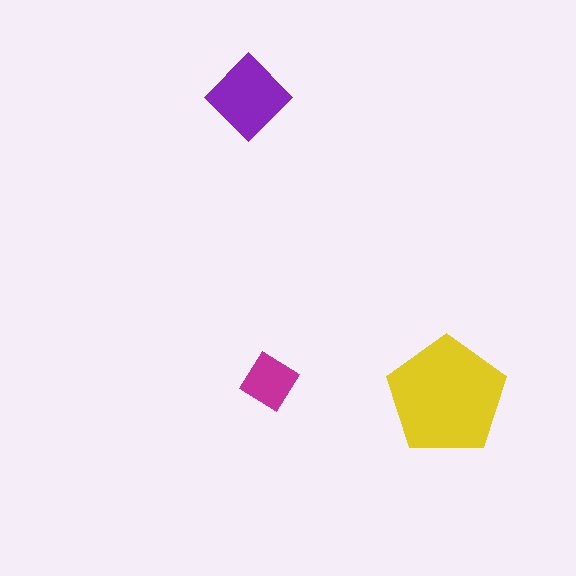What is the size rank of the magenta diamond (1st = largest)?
3rd.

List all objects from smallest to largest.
The magenta diamond, the purple diamond, the yellow pentagon.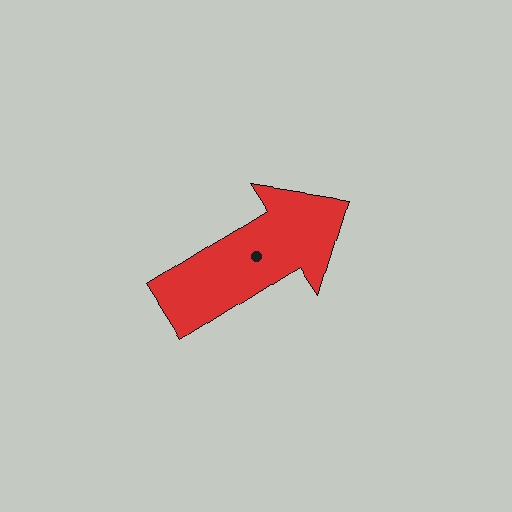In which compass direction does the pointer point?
Northeast.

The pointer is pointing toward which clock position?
Roughly 2 o'clock.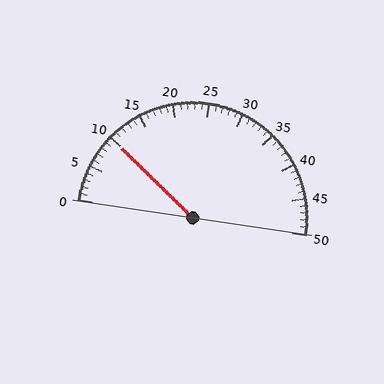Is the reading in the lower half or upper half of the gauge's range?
The reading is in the lower half of the range (0 to 50).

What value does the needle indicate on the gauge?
The needle indicates approximately 10.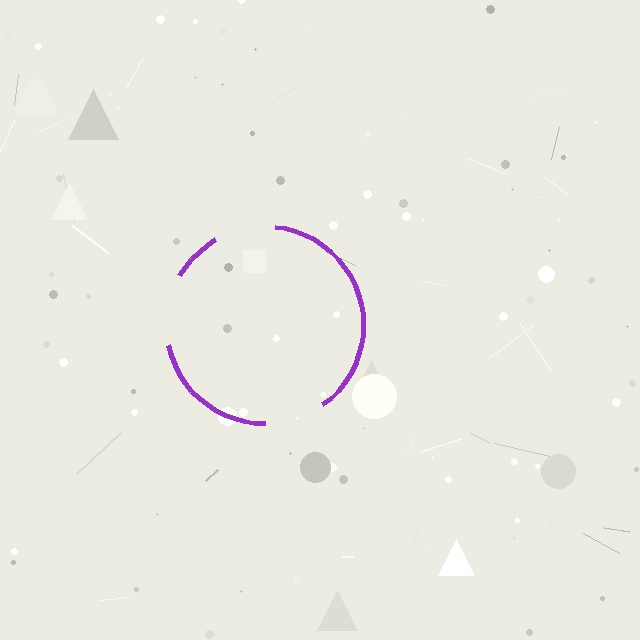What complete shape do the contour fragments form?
The contour fragments form a circle.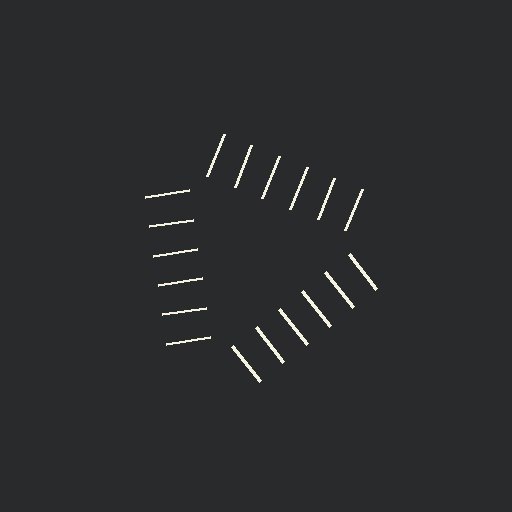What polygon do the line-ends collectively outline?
An illusory triangle — the line segments terminate on its edges but no continuous stroke is drawn.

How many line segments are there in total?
18 — 6 along each of the 3 edges.